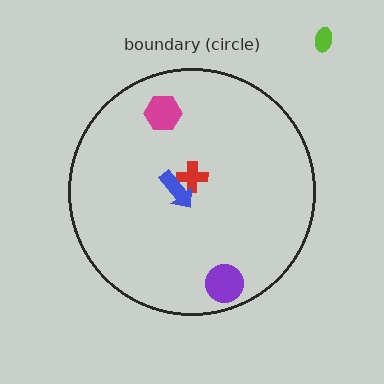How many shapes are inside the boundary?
4 inside, 1 outside.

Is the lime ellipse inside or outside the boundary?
Outside.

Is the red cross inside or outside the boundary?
Inside.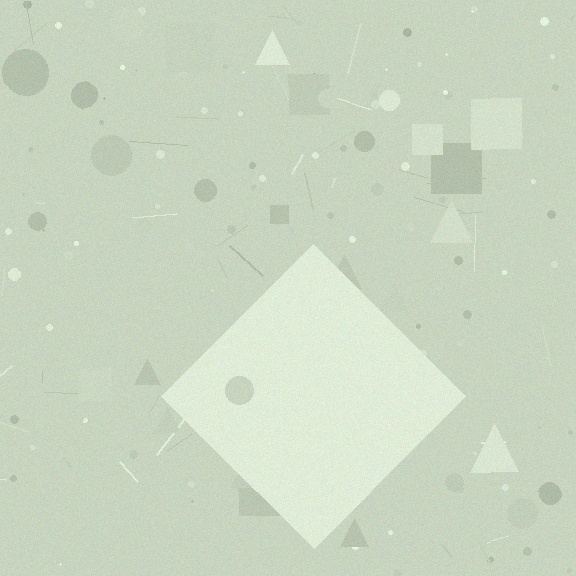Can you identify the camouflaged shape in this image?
The camouflaged shape is a diamond.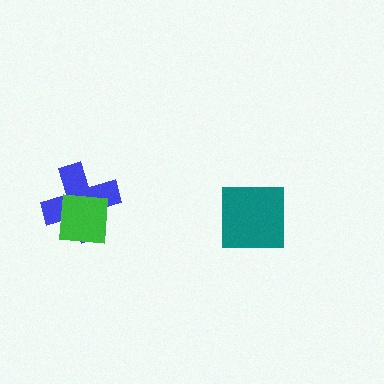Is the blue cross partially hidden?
Yes, it is partially covered by another shape.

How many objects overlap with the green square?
1 object overlaps with the green square.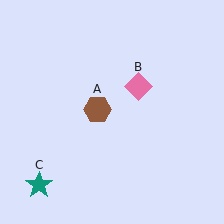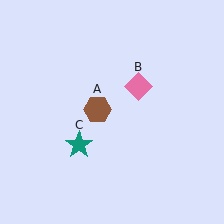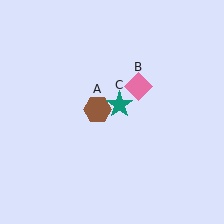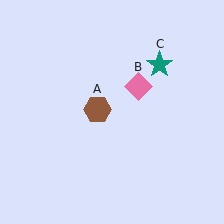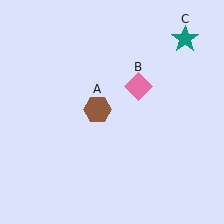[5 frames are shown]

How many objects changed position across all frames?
1 object changed position: teal star (object C).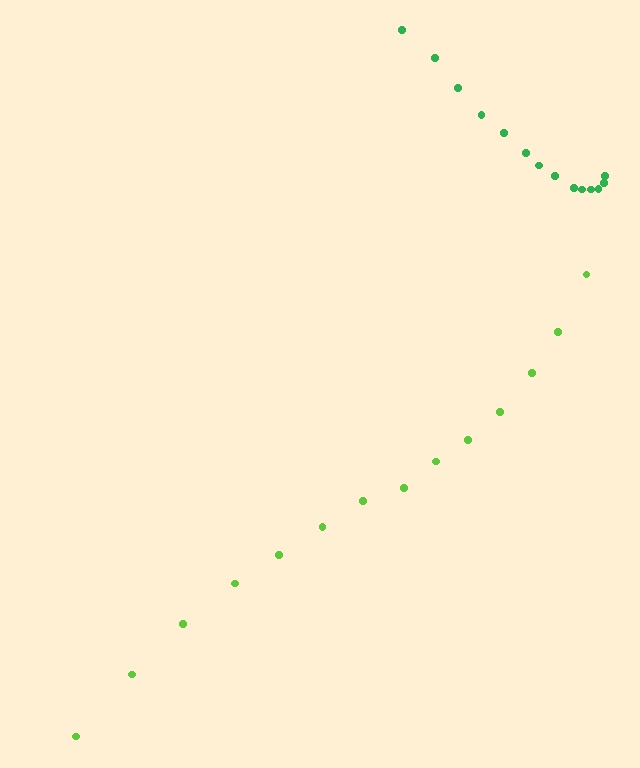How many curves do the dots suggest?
There are 2 distinct paths.